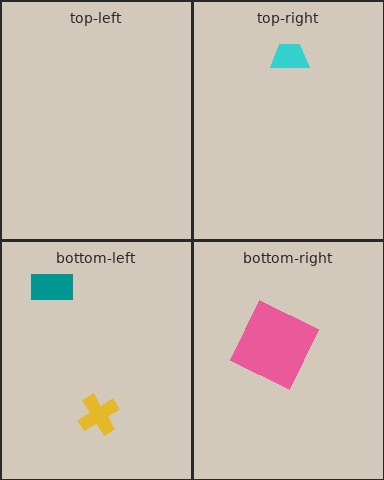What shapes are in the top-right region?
The cyan trapezoid.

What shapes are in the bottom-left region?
The teal rectangle, the yellow cross.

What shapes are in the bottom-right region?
The pink square.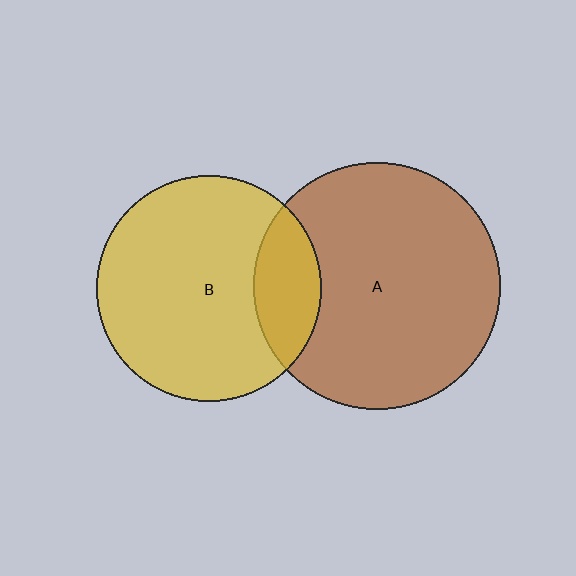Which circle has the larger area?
Circle A (brown).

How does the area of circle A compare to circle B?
Approximately 1.2 times.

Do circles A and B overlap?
Yes.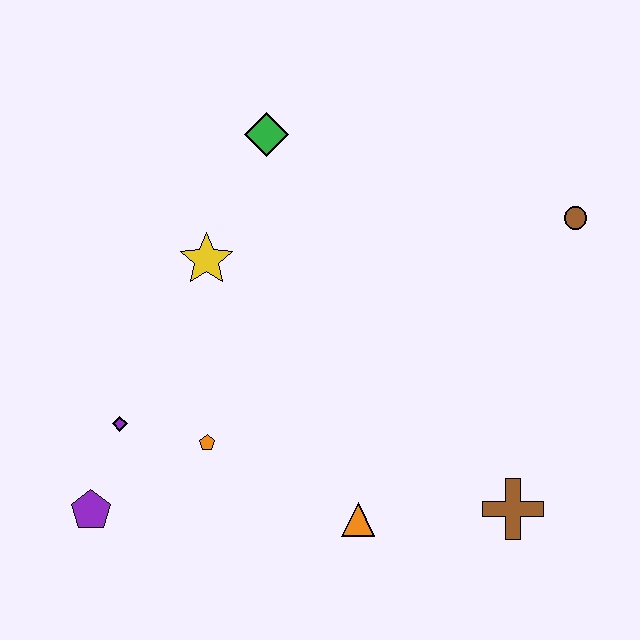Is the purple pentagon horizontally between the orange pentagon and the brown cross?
No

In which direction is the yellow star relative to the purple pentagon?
The yellow star is above the purple pentagon.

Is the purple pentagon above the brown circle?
No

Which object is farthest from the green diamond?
The brown cross is farthest from the green diamond.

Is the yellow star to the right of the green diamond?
No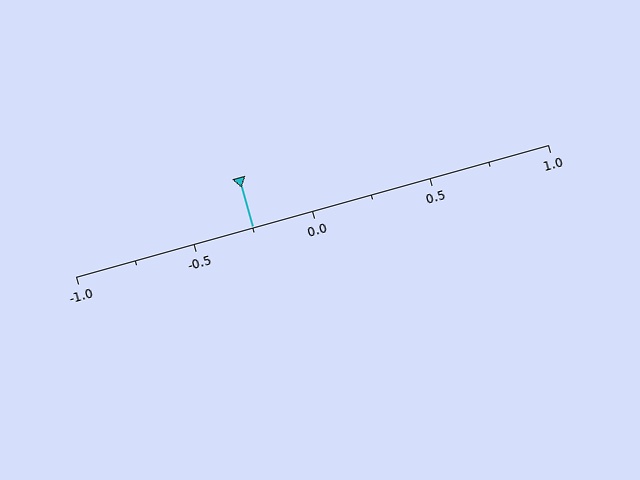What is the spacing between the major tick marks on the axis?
The major ticks are spaced 0.5 apart.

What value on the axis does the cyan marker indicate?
The marker indicates approximately -0.25.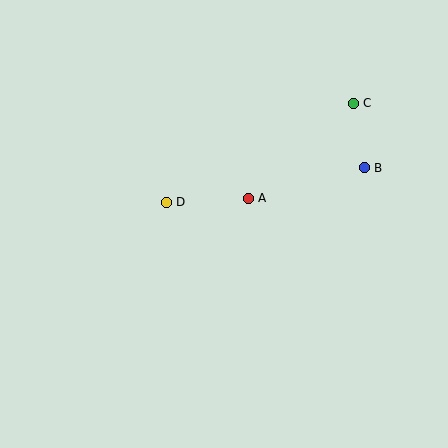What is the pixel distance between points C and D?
The distance between C and D is 212 pixels.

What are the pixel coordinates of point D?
Point D is at (166, 202).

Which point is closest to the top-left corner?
Point D is closest to the top-left corner.